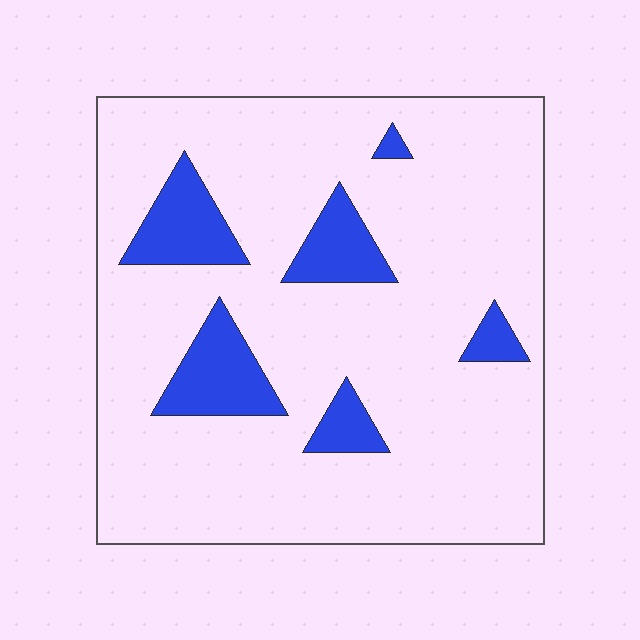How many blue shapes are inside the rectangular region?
6.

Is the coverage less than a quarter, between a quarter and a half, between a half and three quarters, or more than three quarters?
Less than a quarter.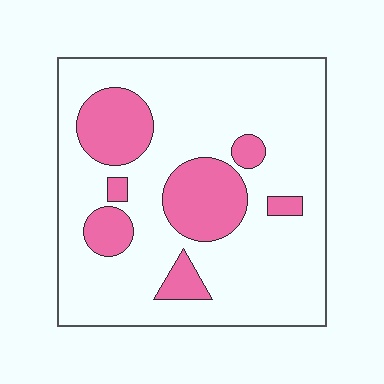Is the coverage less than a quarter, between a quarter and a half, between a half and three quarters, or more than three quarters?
Less than a quarter.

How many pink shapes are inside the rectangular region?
7.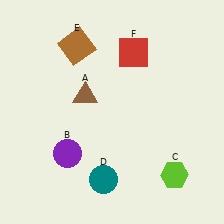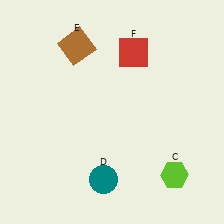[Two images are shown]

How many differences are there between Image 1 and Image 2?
There are 2 differences between the two images.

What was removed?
The brown triangle (A), the purple circle (B) were removed in Image 2.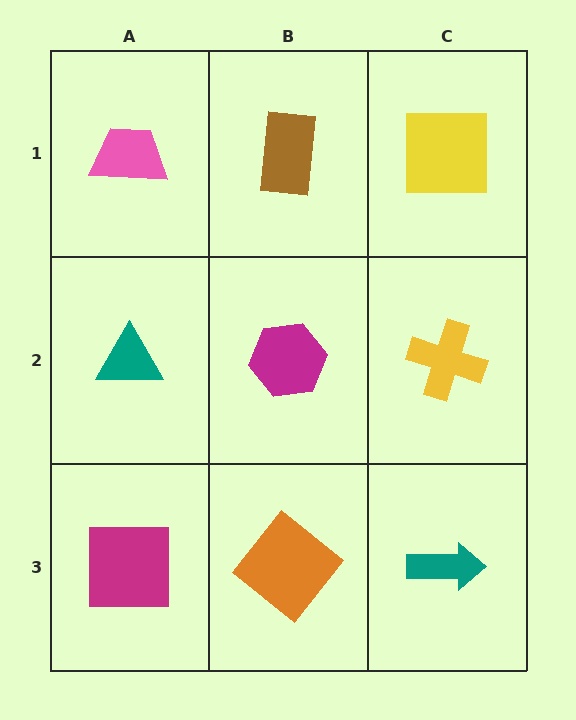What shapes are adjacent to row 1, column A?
A teal triangle (row 2, column A), a brown rectangle (row 1, column B).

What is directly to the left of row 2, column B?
A teal triangle.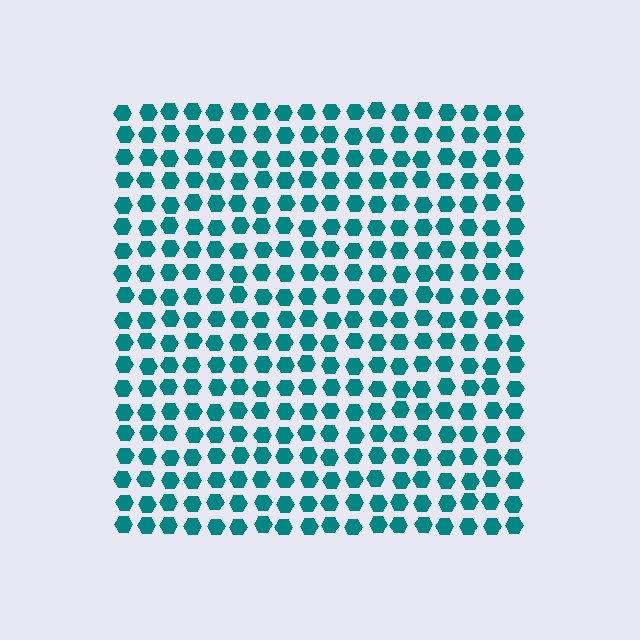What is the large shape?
The large shape is a square.